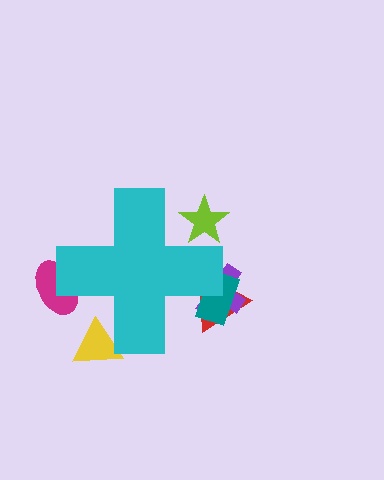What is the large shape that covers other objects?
A cyan cross.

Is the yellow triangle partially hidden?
Yes, the yellow triangle is partially hidden behind the cyan cross.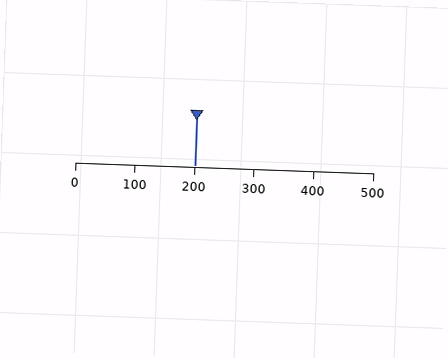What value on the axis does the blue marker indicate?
The marker indicates approximately 200.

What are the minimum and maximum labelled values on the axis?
The axis runs from 0 to 500.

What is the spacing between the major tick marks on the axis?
The major ticks are spaced 100 apart.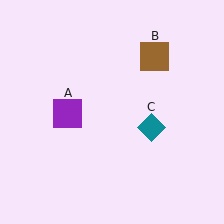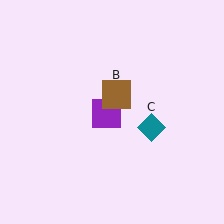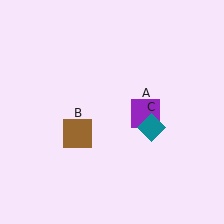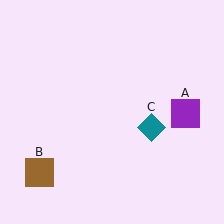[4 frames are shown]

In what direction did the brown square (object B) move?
The brown square (object B) moved down and to the left.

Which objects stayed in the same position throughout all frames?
Teal diamond (object C) remained stationary.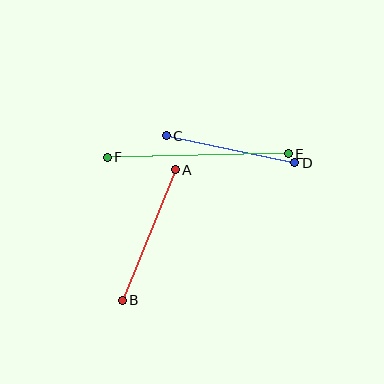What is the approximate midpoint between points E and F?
The midpoint is at approximately (198, 155) pixels.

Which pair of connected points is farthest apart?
Points E and F are farthest apart.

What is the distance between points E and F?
The distance is approximately 181 pixels.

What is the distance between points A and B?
The distance is approximately 141 pixels.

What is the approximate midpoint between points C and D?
The midpoint is at approximately (231, 149) pixels.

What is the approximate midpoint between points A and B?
The midpoint is at approximately (149, 235) pixels.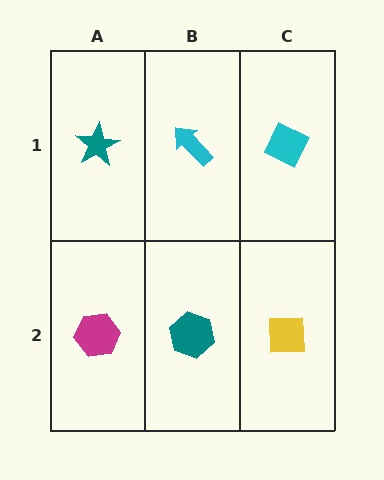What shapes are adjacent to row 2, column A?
A teal star (row 1, column A), a teal hexagon (row 2, column B).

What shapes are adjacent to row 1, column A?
A magenta hexagon (row 2, column A), a cyan arrow (row 1, column B).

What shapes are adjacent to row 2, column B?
A cyan arrow (row 1, column B), a magenta hexagon (row 2, column A), a yellow square (row 2, column C).